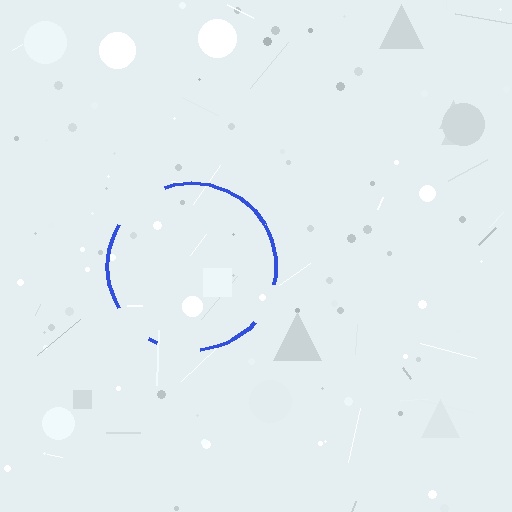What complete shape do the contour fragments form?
The contour fragments form a circle.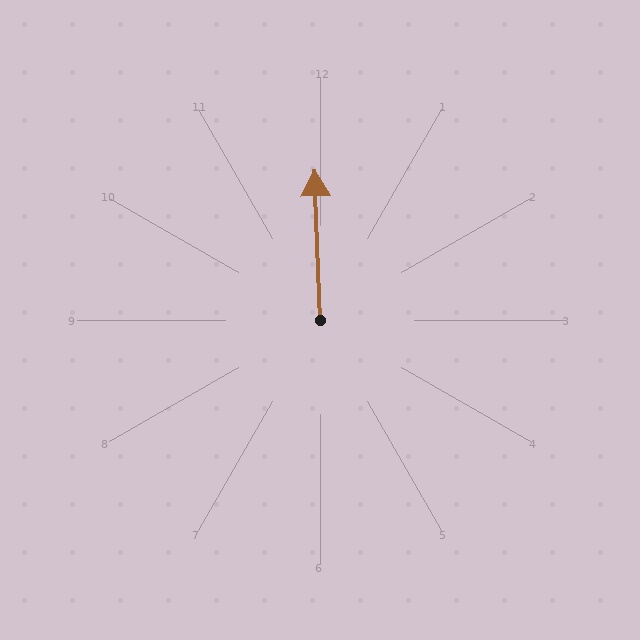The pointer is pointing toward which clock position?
Roughly 12 o'clock.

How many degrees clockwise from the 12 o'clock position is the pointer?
Approximately 358 degrees.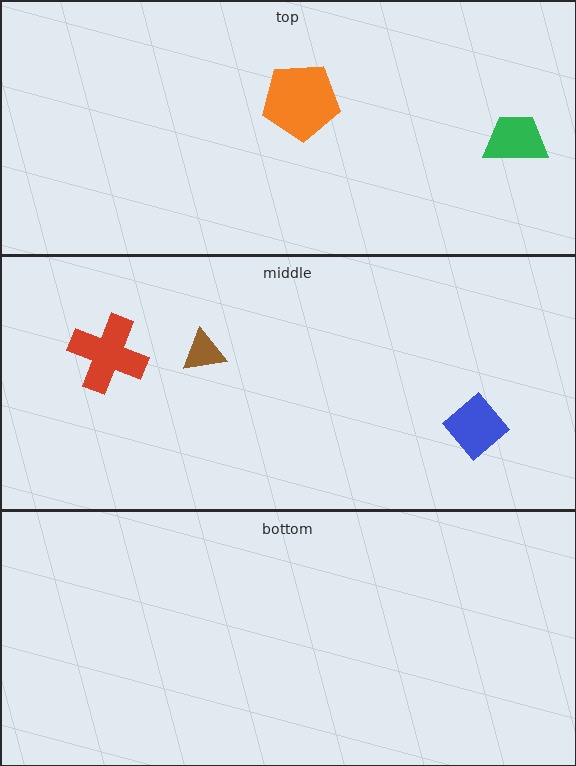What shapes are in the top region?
The green trapezoid, the orange pentagon.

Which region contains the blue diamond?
The middle region.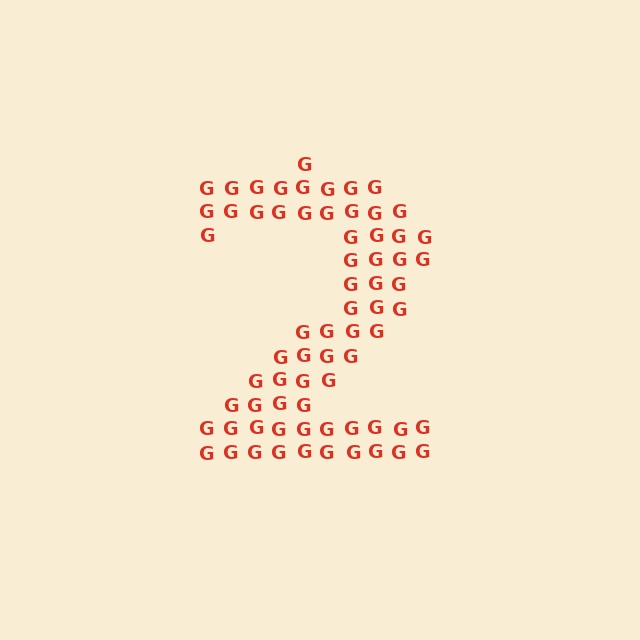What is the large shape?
The large shape is the digit 2.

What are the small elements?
The small elements are letter G's.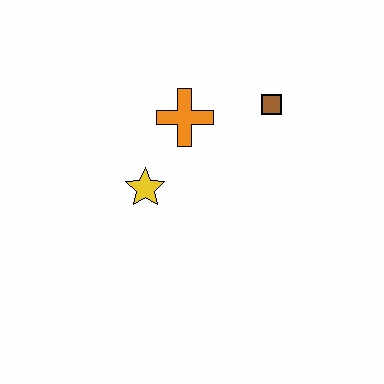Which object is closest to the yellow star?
The orange cross is closest to the yellow star.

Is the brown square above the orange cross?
Yes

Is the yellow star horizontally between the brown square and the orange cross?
No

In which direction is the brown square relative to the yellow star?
The brown square is to the right of the yellow star.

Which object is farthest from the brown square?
The yellow star is farthest from the brown square.